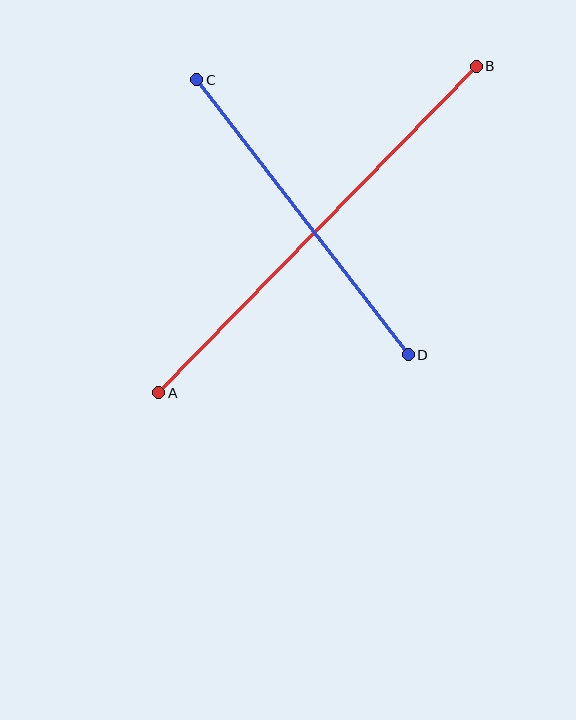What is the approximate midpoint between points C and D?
The midpoint is at approximately (303, 217) pixels.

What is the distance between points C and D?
The distance is approximately 347 pixels.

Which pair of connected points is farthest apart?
Points A and B are farthest apart.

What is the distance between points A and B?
The distance is approximately 455 pixels.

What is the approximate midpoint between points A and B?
The midpoint is at approximately (317, 229) pixels.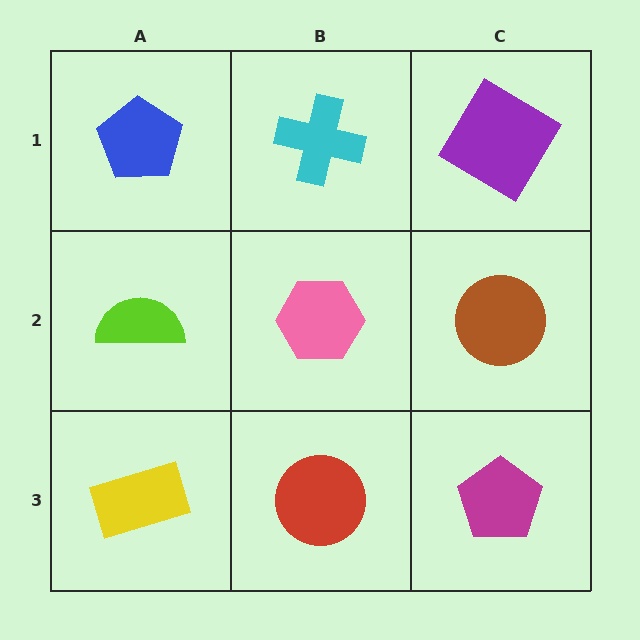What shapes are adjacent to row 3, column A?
A lime semicircle (row 2, column A), a red circle (row 3, column B).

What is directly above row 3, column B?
A pink hexagon.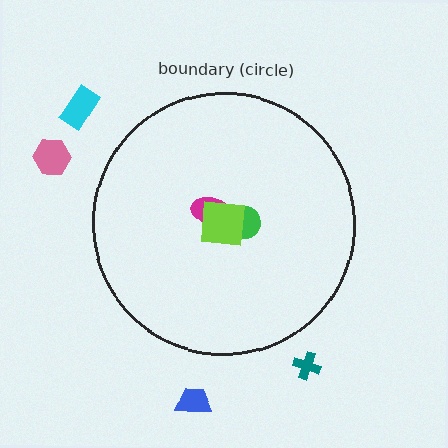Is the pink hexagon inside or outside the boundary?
Outside.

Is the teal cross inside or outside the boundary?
Outside.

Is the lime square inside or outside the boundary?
Inside.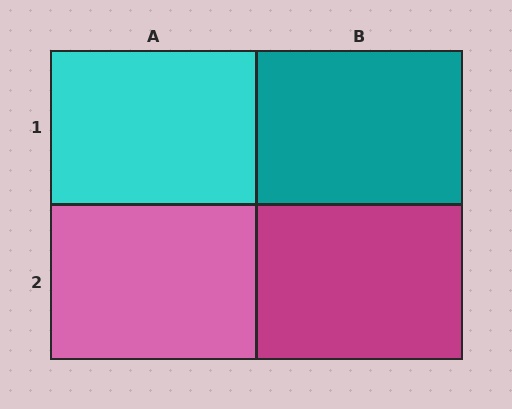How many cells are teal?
1 cell is teal.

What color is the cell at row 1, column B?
Teal.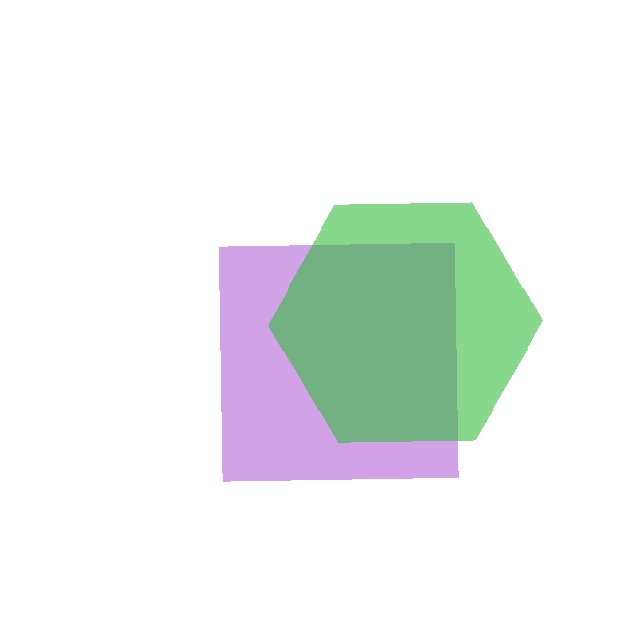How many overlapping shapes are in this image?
There are 2 overlapping shapes in the image.